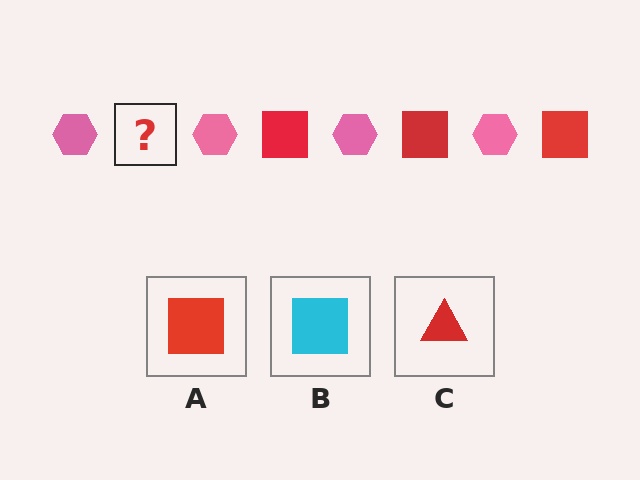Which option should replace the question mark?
Option A.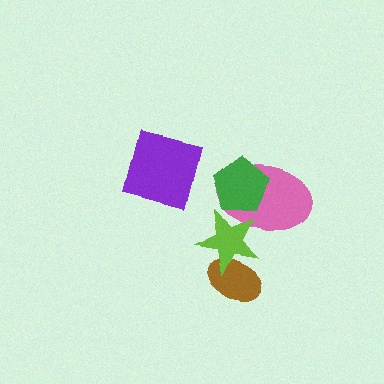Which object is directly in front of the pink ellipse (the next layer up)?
The lime star is directly in front of the pink ellipse.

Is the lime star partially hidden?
Yes, it is partially covered by another shape.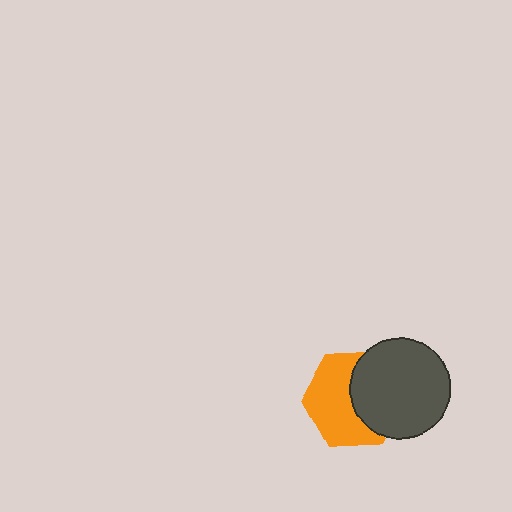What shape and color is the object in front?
The object in front is a dark gray circle.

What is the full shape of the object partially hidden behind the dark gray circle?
The partially hidden object is an orange hexagon.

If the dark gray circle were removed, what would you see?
You would see the complete orange hexagon.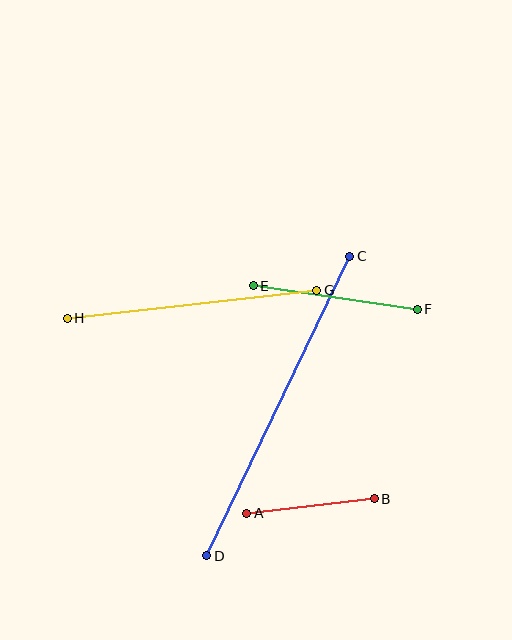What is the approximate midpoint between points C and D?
The midpoint is at approximately (278, 406) pixels.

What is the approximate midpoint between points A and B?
The midpoint is at approximately (311, 506) pixels.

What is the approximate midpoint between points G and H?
The midpoint is at approximately (192, 304) pixels.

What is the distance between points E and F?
The distance is approximately 165 pixels.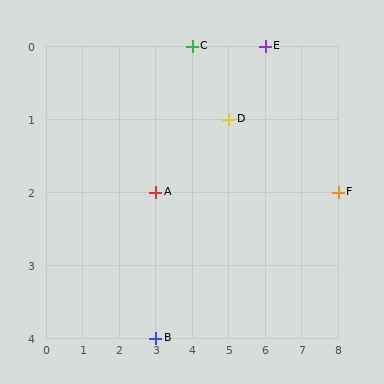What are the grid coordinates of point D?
Point D is at grid coordinates (5, 1).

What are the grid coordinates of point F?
Point F is at grid coordinates (8, 2).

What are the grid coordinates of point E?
Point E is at grid coordinates (6, 0).